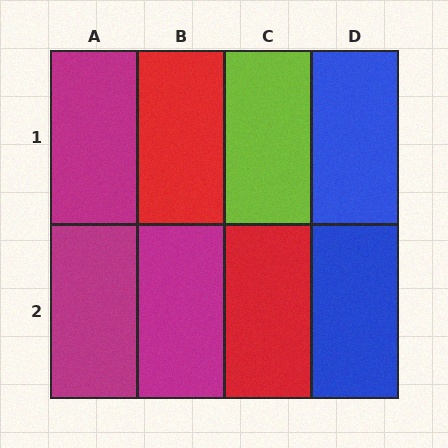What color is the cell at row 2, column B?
Magenta.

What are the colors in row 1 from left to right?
Magenta, red, lime, blue.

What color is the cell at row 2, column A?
Magenta.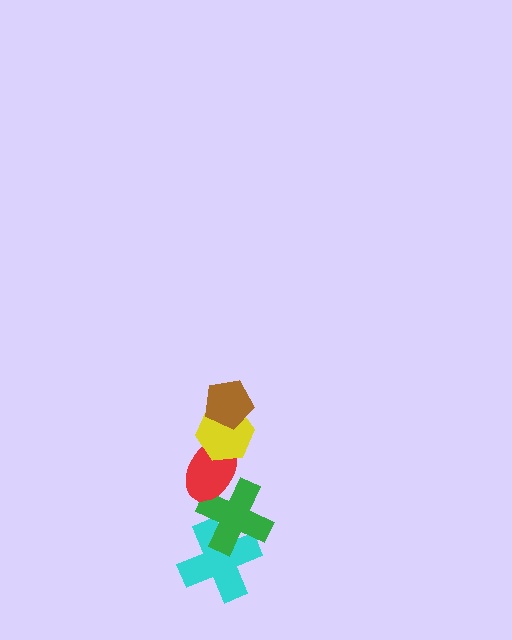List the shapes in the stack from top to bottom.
From top to bottom: the brown pentagon, the yellow hexagon, the red ellipse, the green cross, the cyan cross.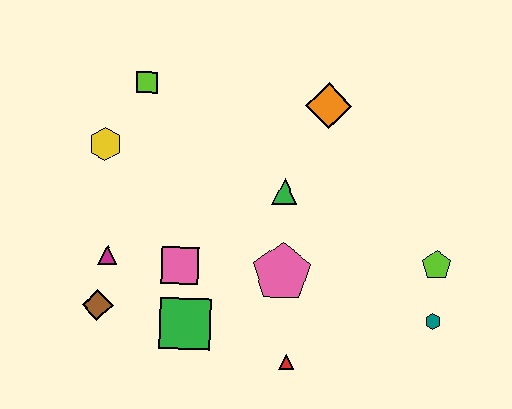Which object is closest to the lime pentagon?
The teal hexagon is closest to the lime pentagon.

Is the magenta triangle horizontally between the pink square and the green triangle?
No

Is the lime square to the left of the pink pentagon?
Yes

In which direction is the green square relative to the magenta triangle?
The green square is to the right of the magenta triangle.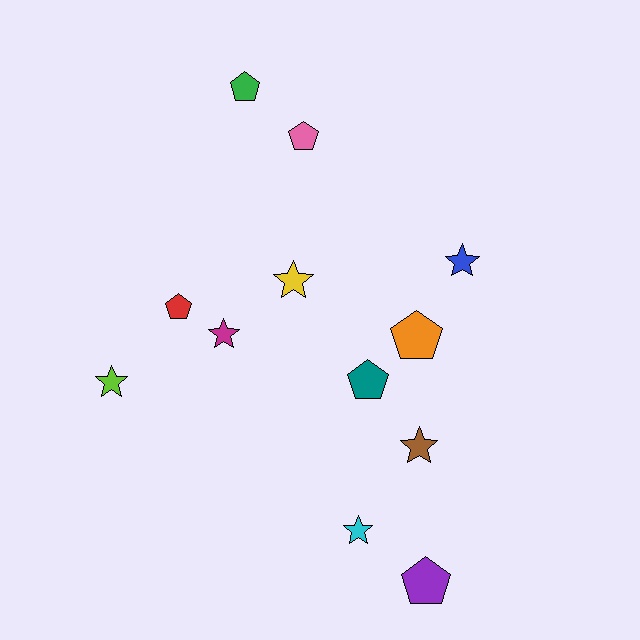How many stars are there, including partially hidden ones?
There are 6 stars.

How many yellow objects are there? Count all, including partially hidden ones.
There is 1 yellow object.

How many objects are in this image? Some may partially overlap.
There are 12 objects.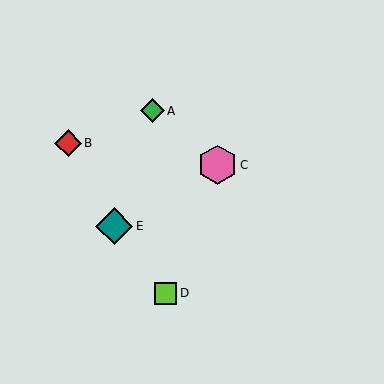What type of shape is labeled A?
Shape A is a green diamond.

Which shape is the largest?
The pink hexagon (labeled C) is the largest.